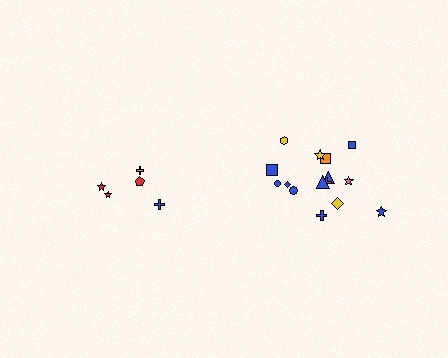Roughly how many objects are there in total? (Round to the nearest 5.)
Roughly 20 objects in total.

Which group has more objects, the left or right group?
The right group.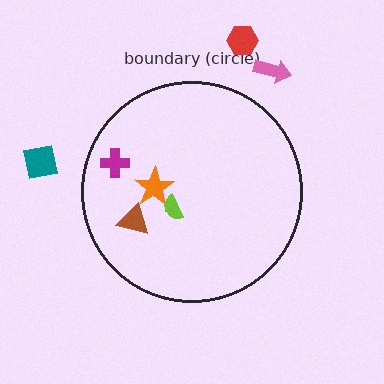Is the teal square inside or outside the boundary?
Outside.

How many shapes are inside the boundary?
4 inside, 3 outside.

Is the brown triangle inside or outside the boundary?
Inside.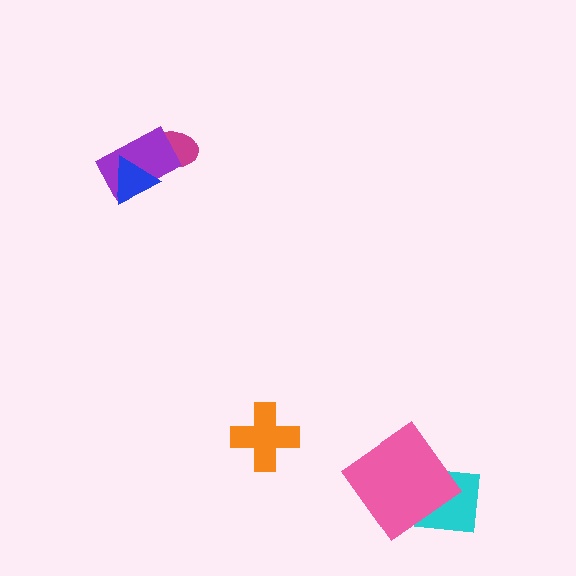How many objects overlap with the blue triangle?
2 objects overlap with the blue triangle.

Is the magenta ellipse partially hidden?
Yes, it is partially covered by another shape.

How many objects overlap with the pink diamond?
1 object overlaps with the pink diamond.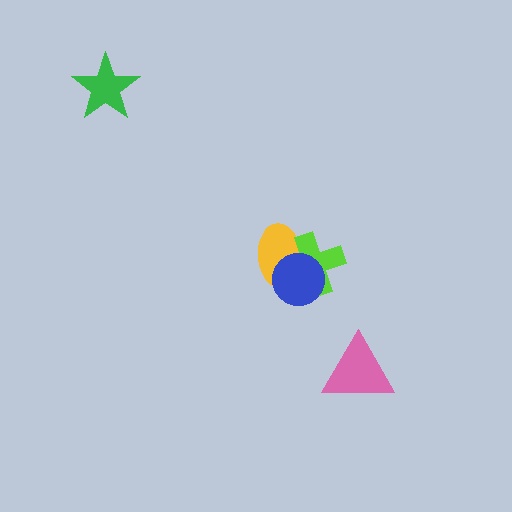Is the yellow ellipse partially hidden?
Yes, it is partially covered by another shape.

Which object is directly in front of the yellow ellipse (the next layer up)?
The lime cross is directly in front of the yellow ellipse.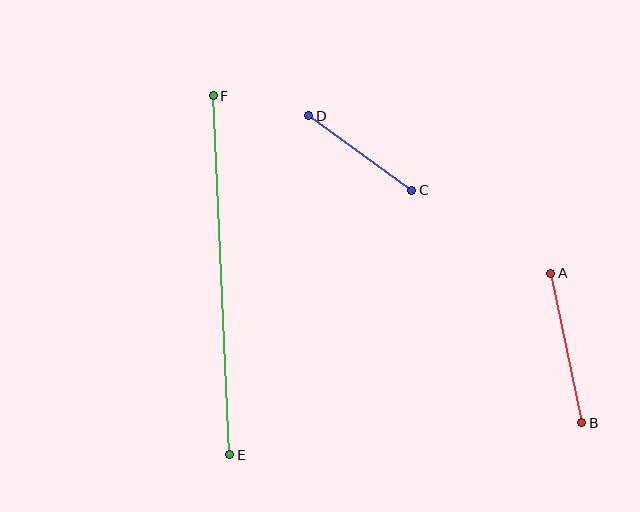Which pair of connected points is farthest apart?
Points E and F are farthest apart.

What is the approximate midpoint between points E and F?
The midpoint is at approximately (221, 275) pixels.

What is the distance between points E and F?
The distance is approximately 359 pixels.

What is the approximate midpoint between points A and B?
The midpoint is at approximately (566, 348) pixels.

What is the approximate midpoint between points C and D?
The midpoint is at approximately (360, 153) pixels.